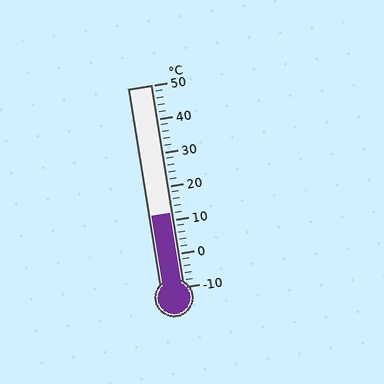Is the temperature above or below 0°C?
The temperature is above 0°C.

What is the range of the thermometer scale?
The thermometer scale ranges from -10°C to 50°C.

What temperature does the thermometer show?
The thermometer shows approximately 12°C.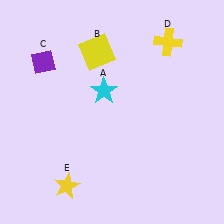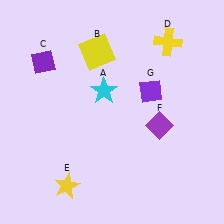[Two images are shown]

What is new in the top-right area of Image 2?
A purple diamond (G) was added in the top-right area of Image 2.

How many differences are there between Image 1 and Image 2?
There are 2 differences between the two images.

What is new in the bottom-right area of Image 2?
A purple diamond (F) was added in the bottom-right area of Image 2.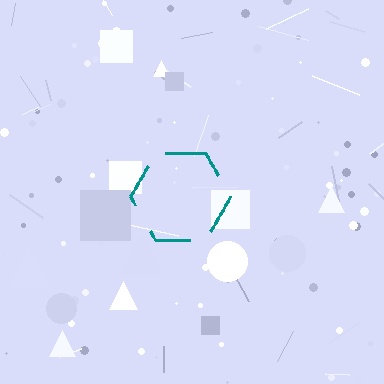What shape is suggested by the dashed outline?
The dashed outline suggests a hexagon.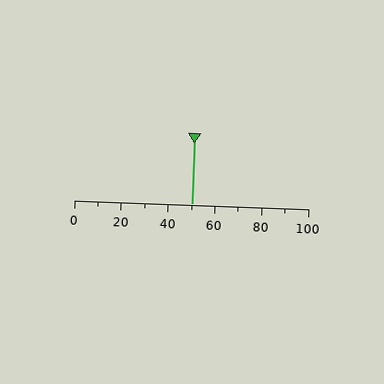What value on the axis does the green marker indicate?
The marker indicates approximately 50.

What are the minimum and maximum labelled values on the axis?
The axis runs from 0 to 100.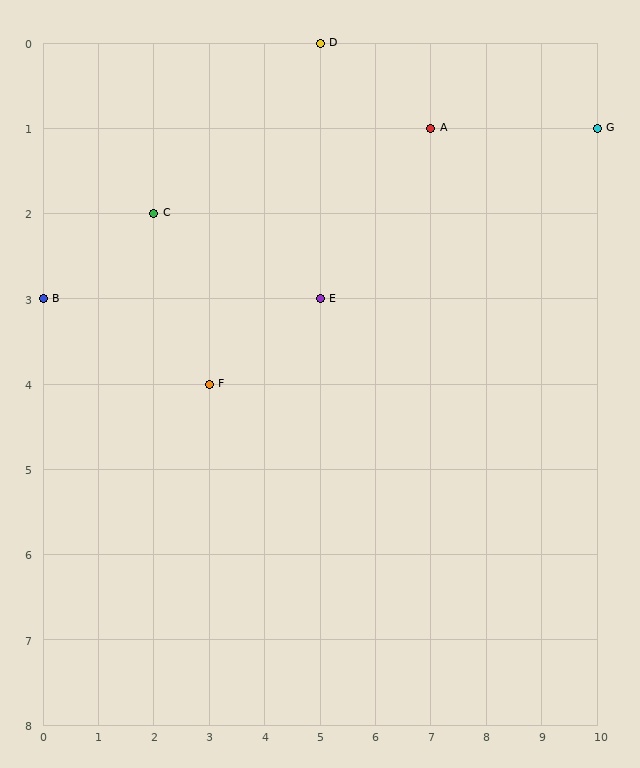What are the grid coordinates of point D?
Point D is at grid coordinates (5, 0).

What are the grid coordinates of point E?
Point E is at grid coordinates (5, 3).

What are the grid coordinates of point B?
Point B is at grid coordinates (0, 3).